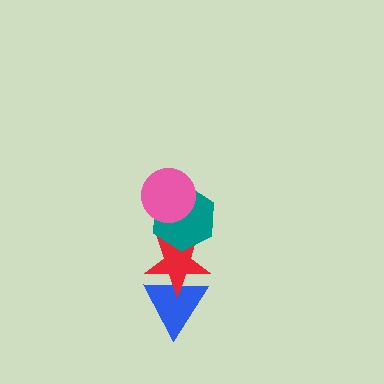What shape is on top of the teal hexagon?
The pink circle is on top of the teal hexagon.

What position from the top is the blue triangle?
The blue triangle is 4th from the top.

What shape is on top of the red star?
The teal hexagon is on top of the red star.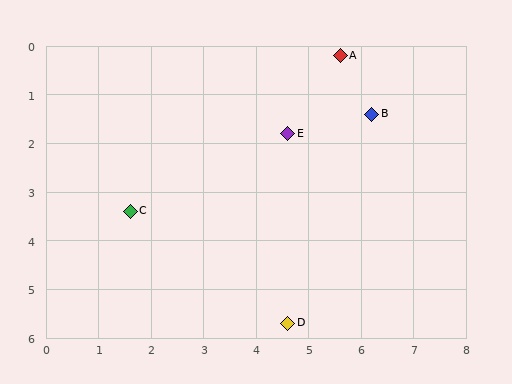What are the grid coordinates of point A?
Point A is at approximately (5.6, 0.2).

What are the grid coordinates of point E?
Point E is at approximately (4.6, 1.8).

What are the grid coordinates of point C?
Point C is at approximately (1.6, 3.4).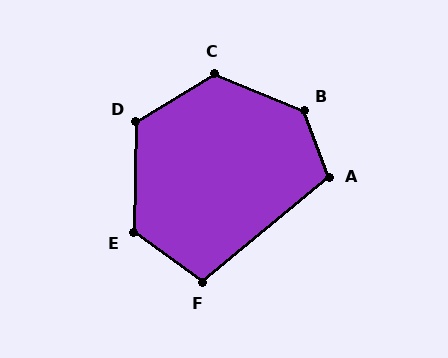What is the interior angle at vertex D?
Approximately 122 degrees (obtuse).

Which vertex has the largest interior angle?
B, at approximately 133 degrees.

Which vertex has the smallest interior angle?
F, at approximately 105 degrees.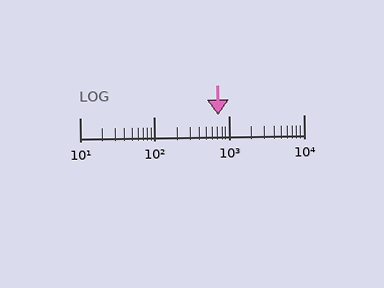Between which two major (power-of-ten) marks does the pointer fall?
The pointer is between 100 and 1000.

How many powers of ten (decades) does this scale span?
The scale spans 3 decades, from 10 to 10000.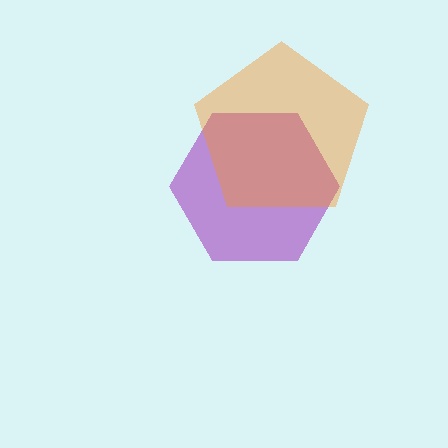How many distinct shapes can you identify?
There are 2 distinct shapes: a purple hexagon, an orange pentagon.